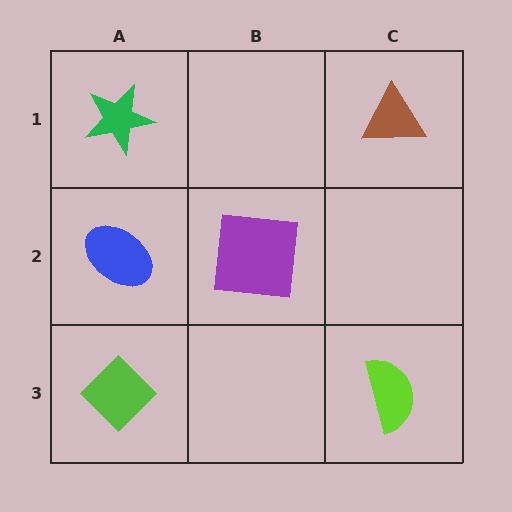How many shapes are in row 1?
2 shapes.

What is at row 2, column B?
A purple square.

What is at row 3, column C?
A lime semicircle.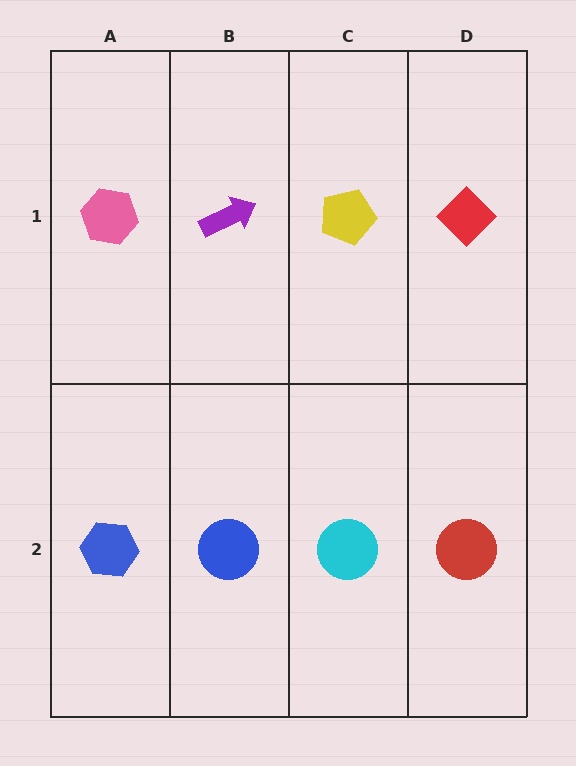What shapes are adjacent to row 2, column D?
A red diamond (row 1, column D), a cyan circle (row 2, column C).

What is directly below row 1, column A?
A blue hexagon.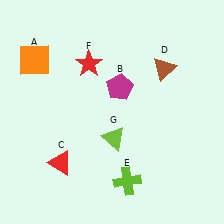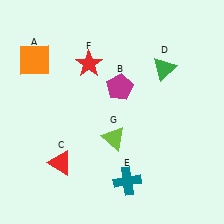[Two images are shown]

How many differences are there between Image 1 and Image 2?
There are 2 differences between the two images.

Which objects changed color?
D changed from brown to green. E changed from lime to teal.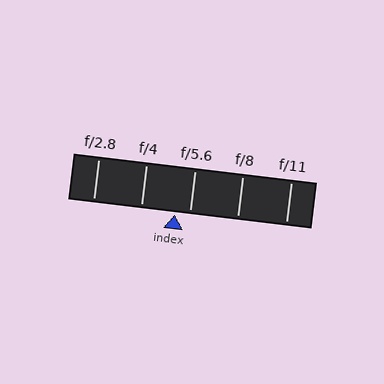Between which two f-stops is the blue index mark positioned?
The index mark is between f/4 and f/5.6.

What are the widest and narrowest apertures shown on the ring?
The widest aperture shown is f/2.8 and the narrowest is f/11.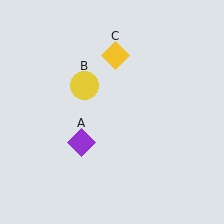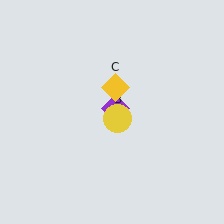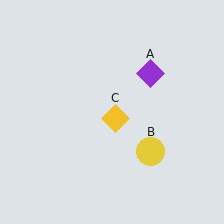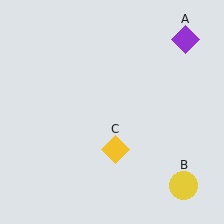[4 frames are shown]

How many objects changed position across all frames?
3 objects changed position: purple diamond (object A), yellow circle (object B), yellow diamond (object C).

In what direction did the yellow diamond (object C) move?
The yellow diamond (object C) moved down.